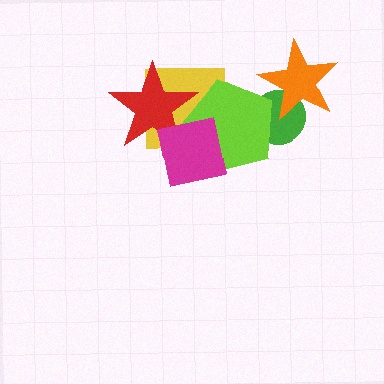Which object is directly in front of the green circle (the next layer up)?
The orange star is directly in front of the green circle.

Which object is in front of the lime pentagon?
The magenta square is in front of the lime pentagon.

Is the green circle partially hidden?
Yes, it is partially covered by another shape.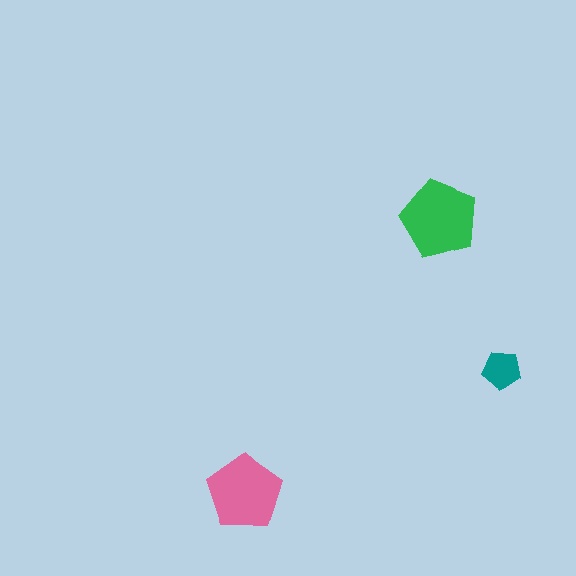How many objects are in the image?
There are 3 objects in the image.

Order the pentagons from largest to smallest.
the green one, the pink one, the teal one.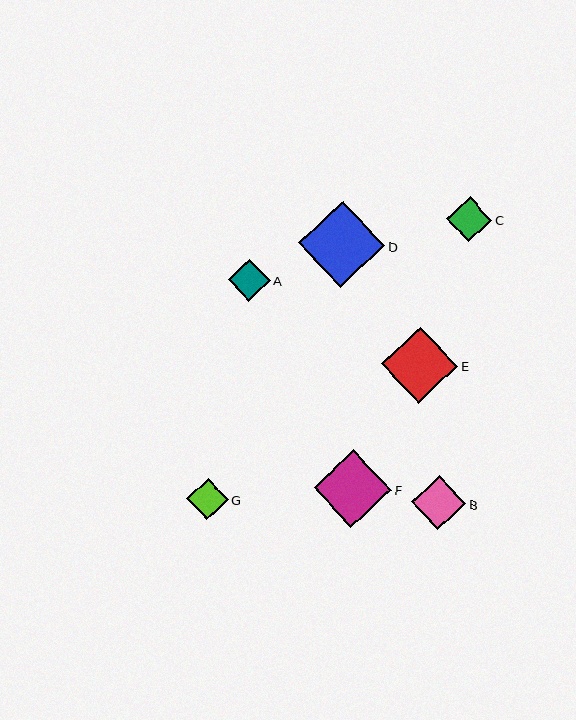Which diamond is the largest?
Diamond D is the largest with a size of approximately 86 pixels.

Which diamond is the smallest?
Diamond G is the smallest with a size of approximately 41 pixels.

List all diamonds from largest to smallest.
From largest to smallest: D, F, E, B, C, A, G.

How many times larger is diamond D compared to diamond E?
Diamond D is approximately 1.1 times the size of diamond E.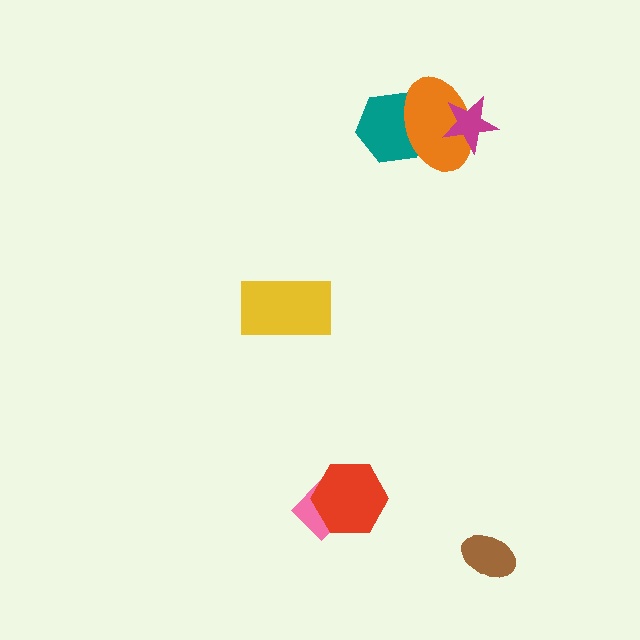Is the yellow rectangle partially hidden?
No, no other shape covers it.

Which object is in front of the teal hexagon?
The orange ellipse is in front of the teal hexagon.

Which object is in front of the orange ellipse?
The magenta star is in front of the orange ellipse.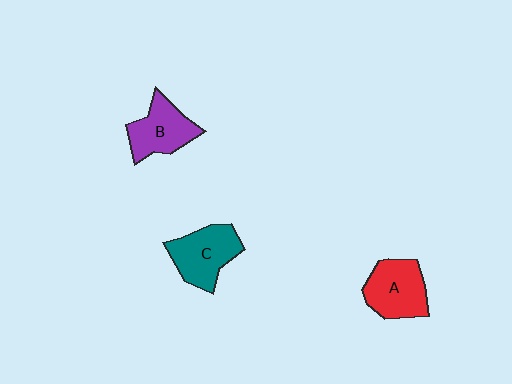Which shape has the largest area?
Shape C (teal).